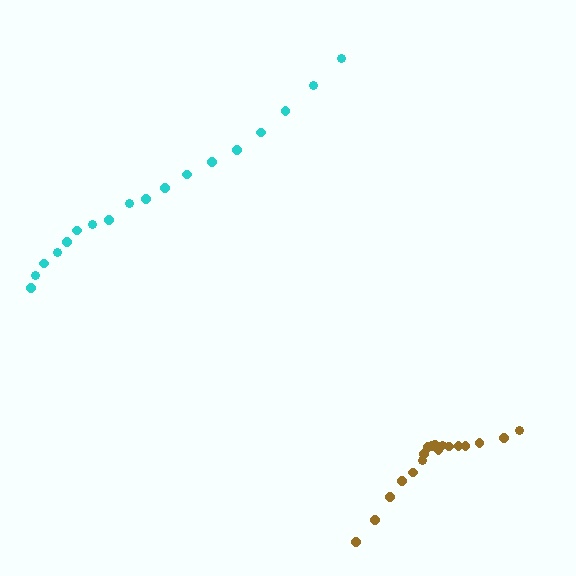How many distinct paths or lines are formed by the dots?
There are 2 distinct paths.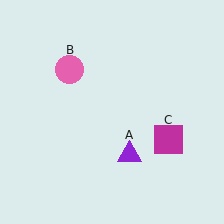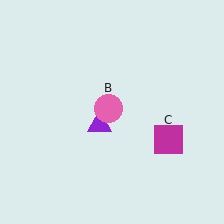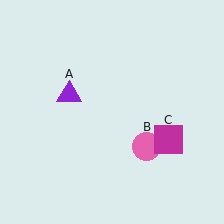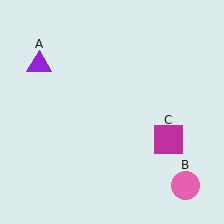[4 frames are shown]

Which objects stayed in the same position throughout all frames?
Magenta square (object C) remained stationary.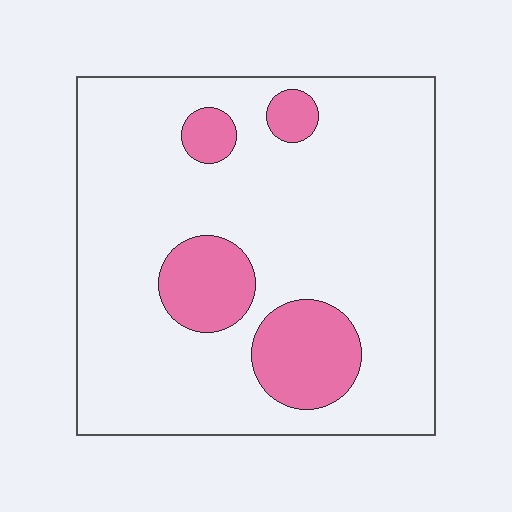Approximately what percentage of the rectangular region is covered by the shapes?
Approximately 15%.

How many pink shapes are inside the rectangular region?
4.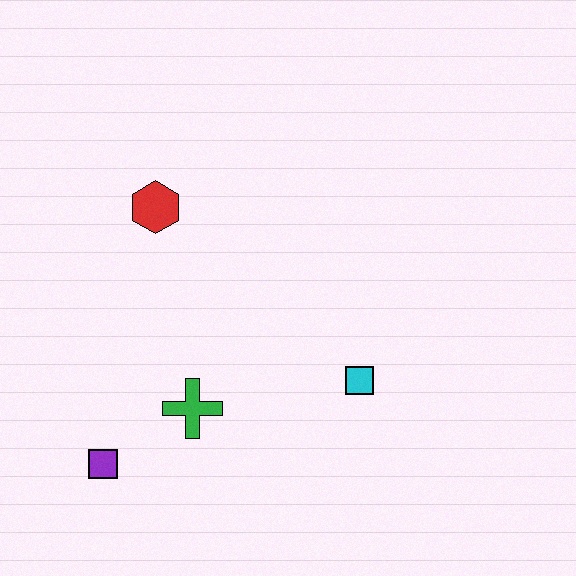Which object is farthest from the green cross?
The red hexagon is farthest from the green cross.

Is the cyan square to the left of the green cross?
No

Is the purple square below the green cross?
Yes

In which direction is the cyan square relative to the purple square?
The cyan square is to the right of the purple square.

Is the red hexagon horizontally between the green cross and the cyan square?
No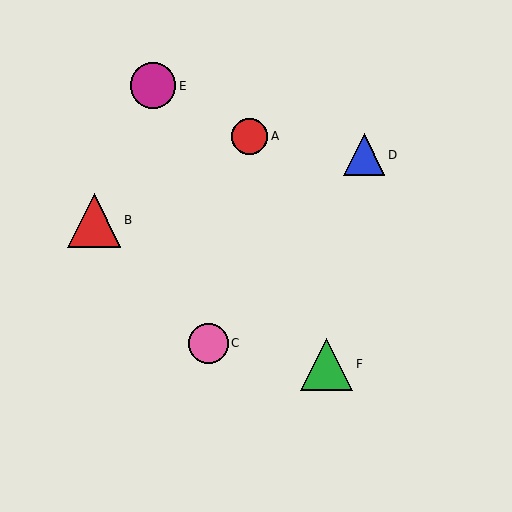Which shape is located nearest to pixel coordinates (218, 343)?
The pink circle (labeled C) at (208, 343) is nearest to that location.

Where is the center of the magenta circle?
The center of the magenta circle is at (153, 86).